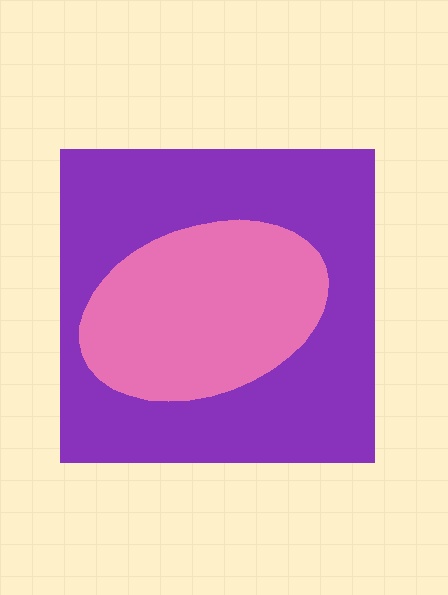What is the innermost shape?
The pink ellipse.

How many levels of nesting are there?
2.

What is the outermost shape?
The purple square.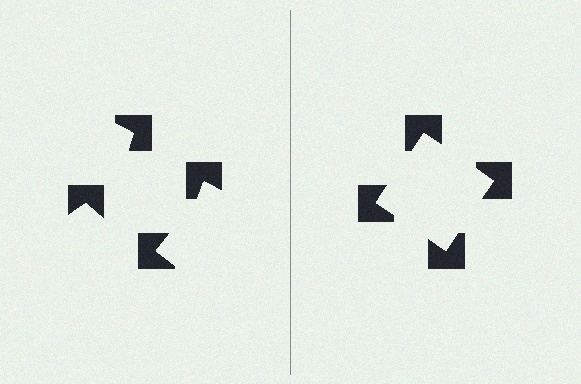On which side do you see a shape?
An illusory square appears on the right side. On the left side the wedge cuts are rotated, so no coherent shape forms.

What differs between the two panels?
The notched squares are positioned identically on both sides; only the wedge orientations differ. On the right they align to a square; on the left they are misaligned.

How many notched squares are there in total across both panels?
8 — 4 on each side.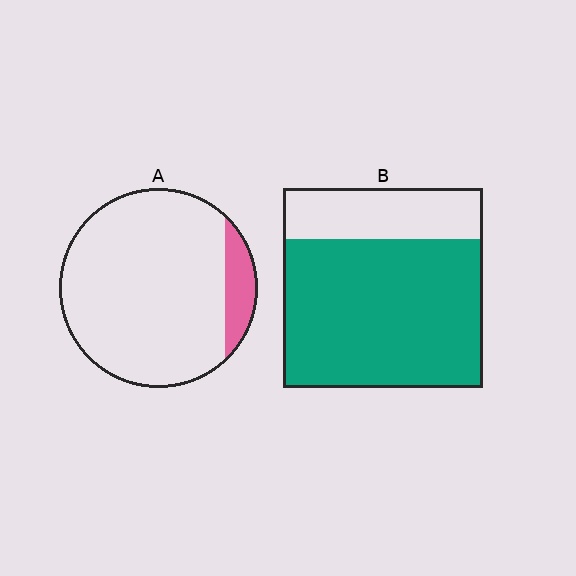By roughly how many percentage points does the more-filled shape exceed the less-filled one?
By roughly 65 percentage points (B over A).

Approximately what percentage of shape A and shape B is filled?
A is approximately 10% and B is approximately 75%.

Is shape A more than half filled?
No.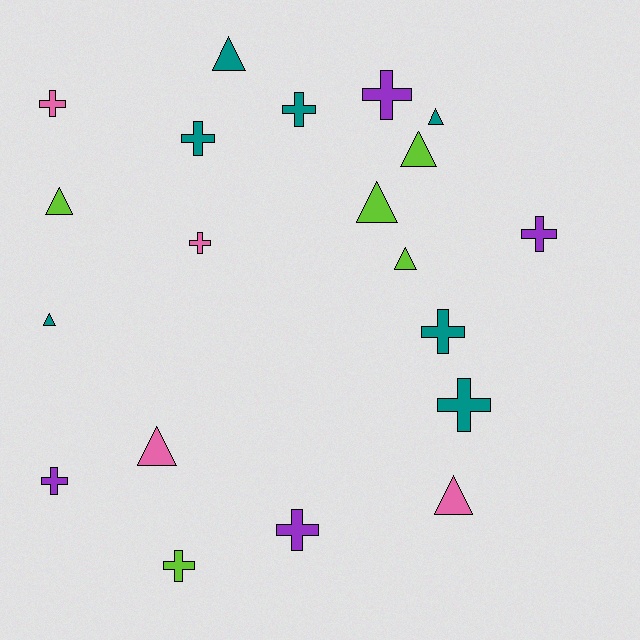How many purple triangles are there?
There are no purple triangles.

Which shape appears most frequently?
Cross, with 11 objects.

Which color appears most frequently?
Teal, with 7 objects.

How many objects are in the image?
There are 20 objects.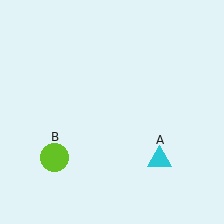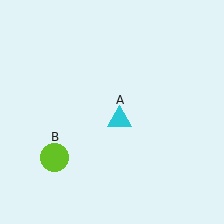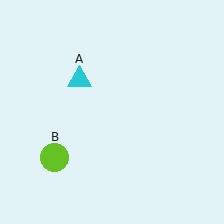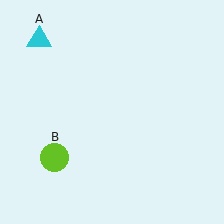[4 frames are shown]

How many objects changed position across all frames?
1 object changed position: cyan triangle (object A).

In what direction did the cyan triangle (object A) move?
The cyan triangle (object A) moved up and to the left.